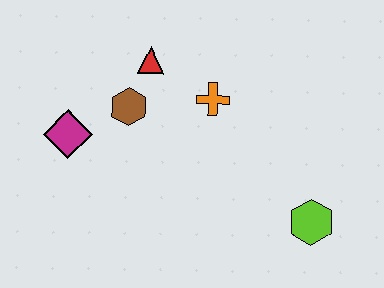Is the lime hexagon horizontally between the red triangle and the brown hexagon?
No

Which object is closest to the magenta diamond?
The brown hexagon is closest to the magenta diamond.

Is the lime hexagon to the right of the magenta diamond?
Yes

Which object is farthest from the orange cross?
The lime hexagon is farthest from the orange cross.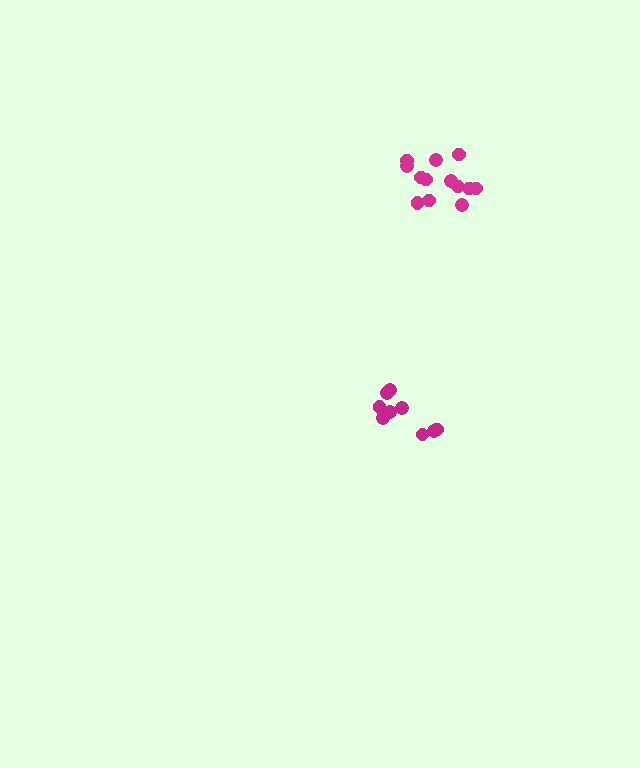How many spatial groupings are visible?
There are 2 spatial groupings.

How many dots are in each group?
Group 1: 13 dots, Group 2: 9 dots (22 total).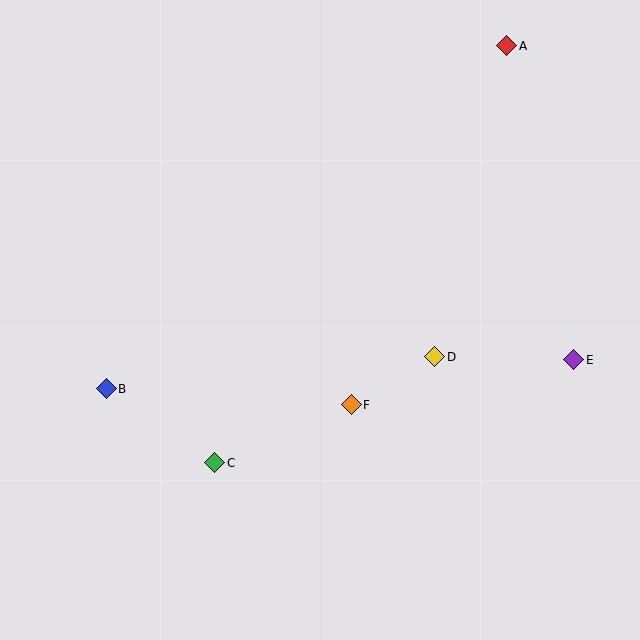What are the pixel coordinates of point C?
Point C is at (215, 463).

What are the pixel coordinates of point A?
Point A is at (507, 46).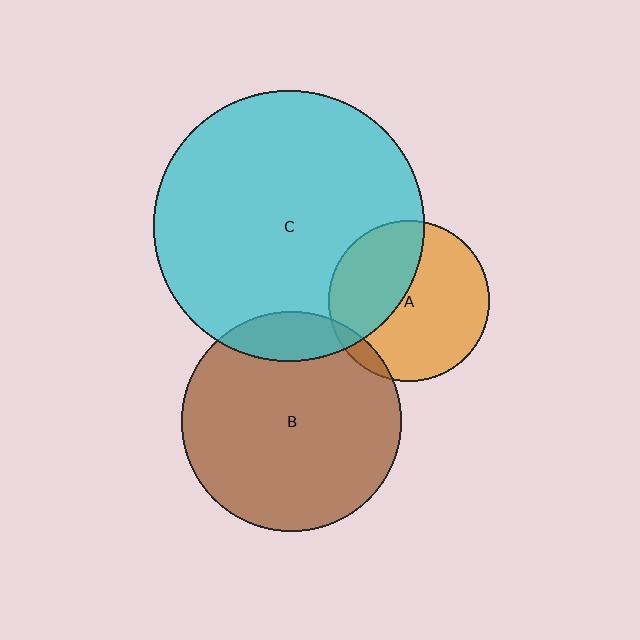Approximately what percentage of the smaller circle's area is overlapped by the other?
Approximately 15%.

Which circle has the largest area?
Circle C (cyan).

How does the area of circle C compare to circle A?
Approximately 2.8 times.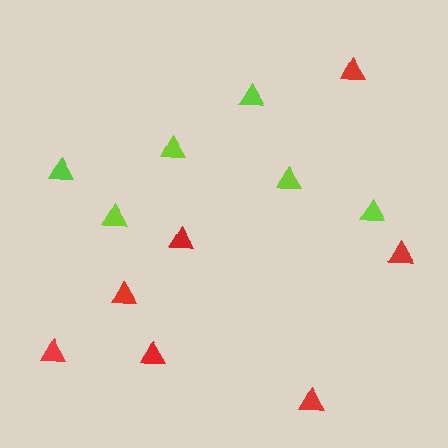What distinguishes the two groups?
There are 2 groups: one group of lime triangles (6) and one group of red triangles (7).